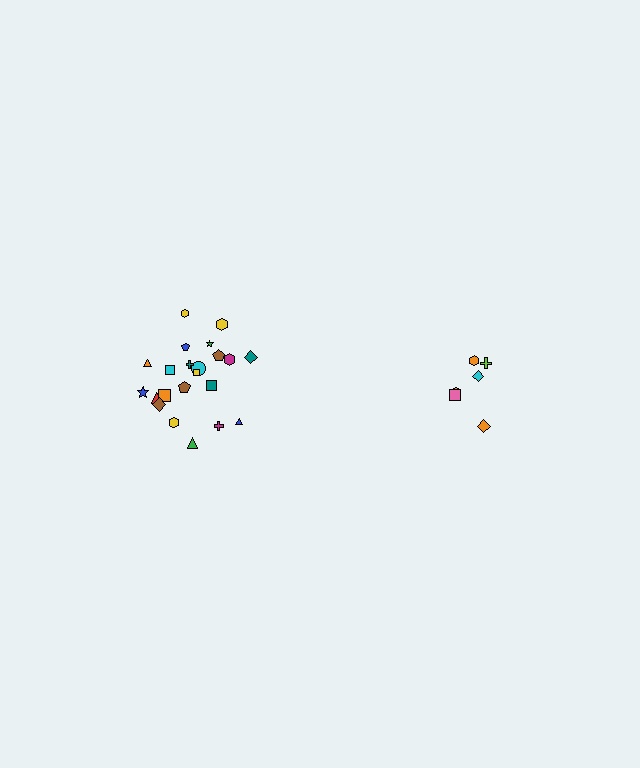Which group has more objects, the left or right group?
The left group.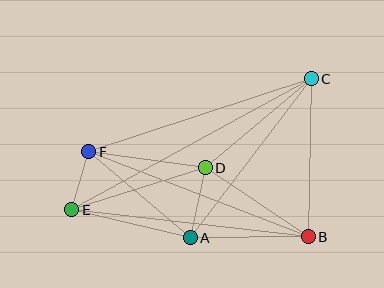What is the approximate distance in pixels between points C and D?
The distance between C and D is approximately 139 pixels.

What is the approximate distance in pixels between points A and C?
The distance between A and C is approximately 200 pixels.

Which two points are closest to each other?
Points E and F are closest to each other.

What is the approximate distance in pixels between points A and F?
The distance between A and F is approximately 133 pixels.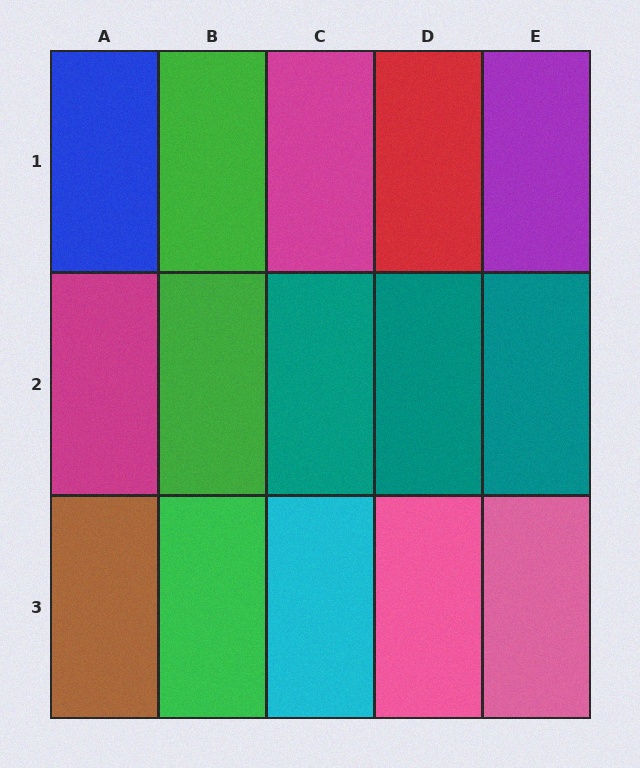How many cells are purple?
1 cell is purple.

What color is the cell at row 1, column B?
Green.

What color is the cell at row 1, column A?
Blue.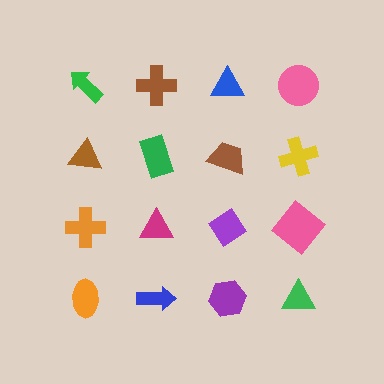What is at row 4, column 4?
A green triangle.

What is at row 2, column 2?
A green rectangle.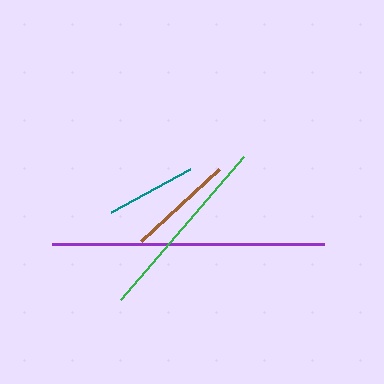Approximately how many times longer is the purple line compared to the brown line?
The purple line is approximately 2.6 times the length of the brown line.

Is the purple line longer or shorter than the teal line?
The purple line is longer than the teal line.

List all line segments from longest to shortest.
From longest to shortest: purple, green, brown, teal.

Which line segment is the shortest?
The teal line is the shortest at approximately 90 pixels.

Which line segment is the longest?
The purple line is the longest at approximately 272 pixels.